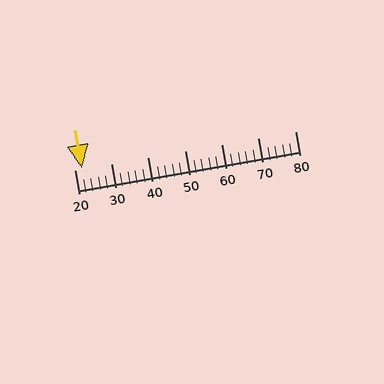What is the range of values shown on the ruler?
The ruler shows values from 20 to 80.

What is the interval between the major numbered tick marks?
The major tick marks are spaced 10 units apart.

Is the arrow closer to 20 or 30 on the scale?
The arrow is closer to 20.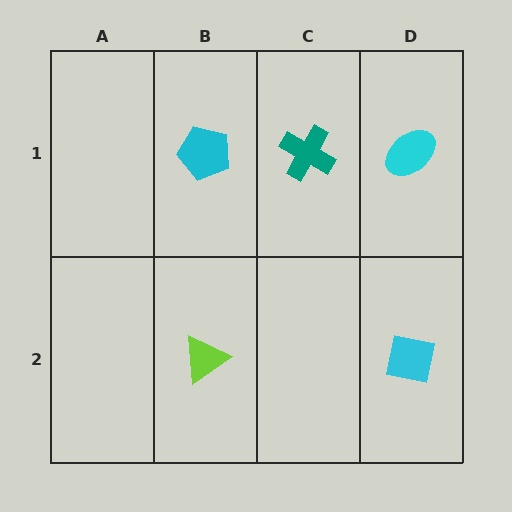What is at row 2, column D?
A cyan square.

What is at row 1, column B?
A cyan pentagon.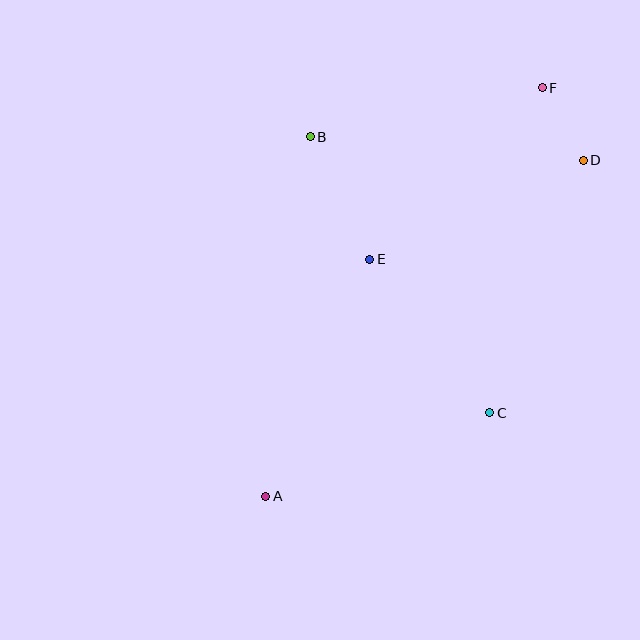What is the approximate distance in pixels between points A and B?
The distance between A and B is approximately 362 pixels.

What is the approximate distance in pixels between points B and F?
The distance between B and F is approximately 237 pixels.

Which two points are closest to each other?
Points D and F are closest to each other.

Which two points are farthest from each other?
Points A and F are farthest from each other.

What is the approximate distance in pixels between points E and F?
The distance between E and F is approximately 243 pixels.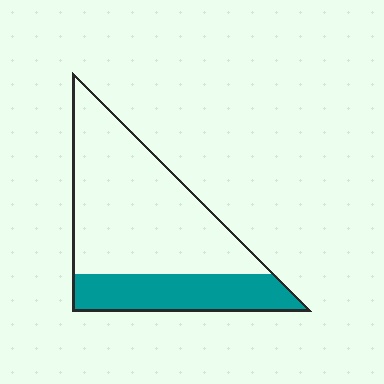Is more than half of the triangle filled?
No.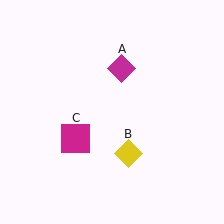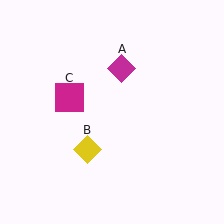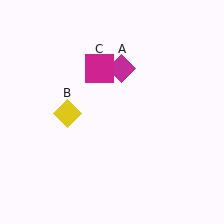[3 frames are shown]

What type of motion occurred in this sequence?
The yellow diamond (object B), magenta square (object C) rotated clockwise around the center of the scene.